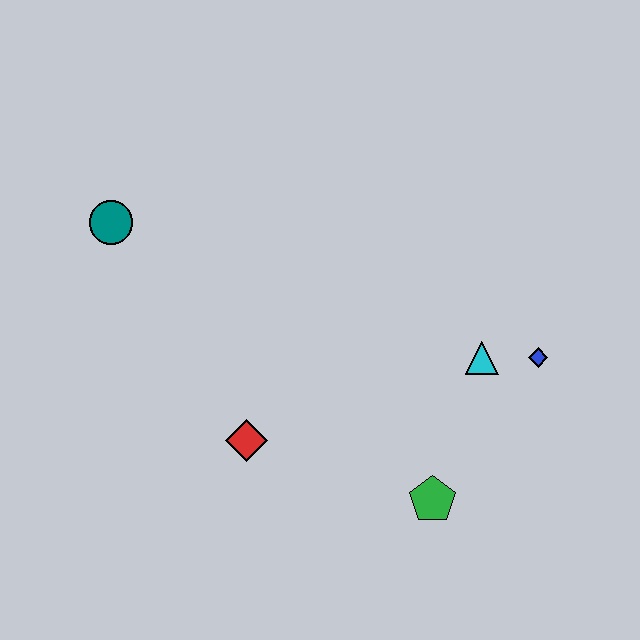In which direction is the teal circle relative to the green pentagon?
The teal circle is to the left of the green pentagon.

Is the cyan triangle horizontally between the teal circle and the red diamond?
No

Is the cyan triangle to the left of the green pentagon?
No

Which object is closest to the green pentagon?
The cyan triangle is closest to the green pentagon.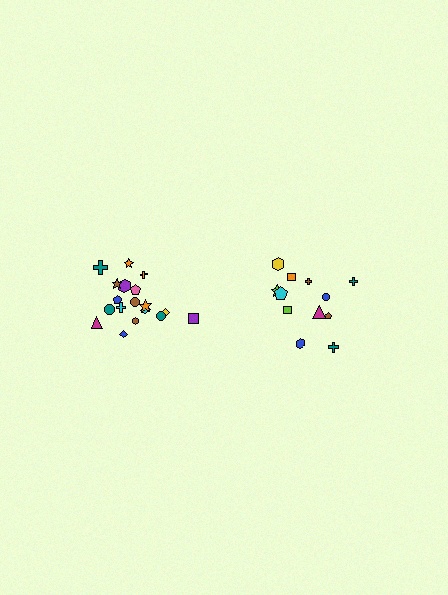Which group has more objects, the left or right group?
The left group.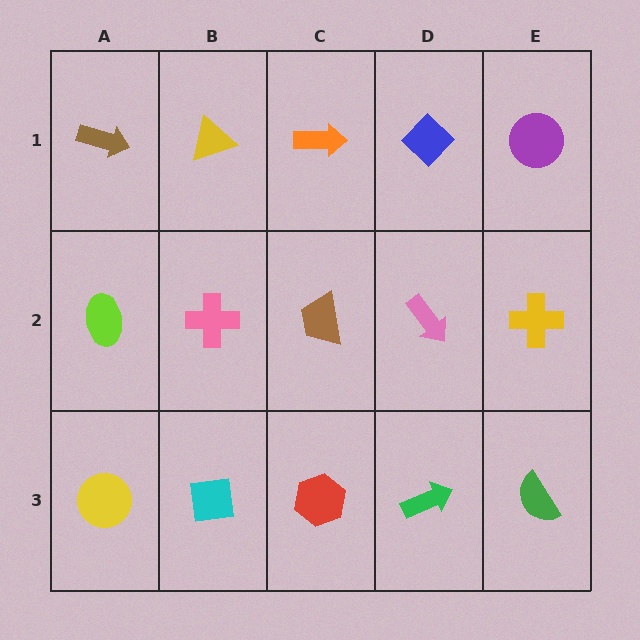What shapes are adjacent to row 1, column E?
A yellow cross (row 2, column E), a blue diamond (row 1, column D).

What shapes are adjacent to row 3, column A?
A lime ellipse (row 2, column A), a cyan square (row 3, column B).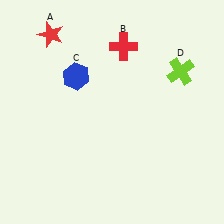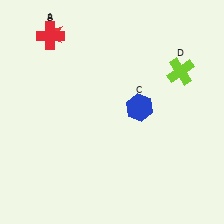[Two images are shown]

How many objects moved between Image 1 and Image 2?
2 objects moved between the two images.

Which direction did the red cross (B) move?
The red cross (B) moved left.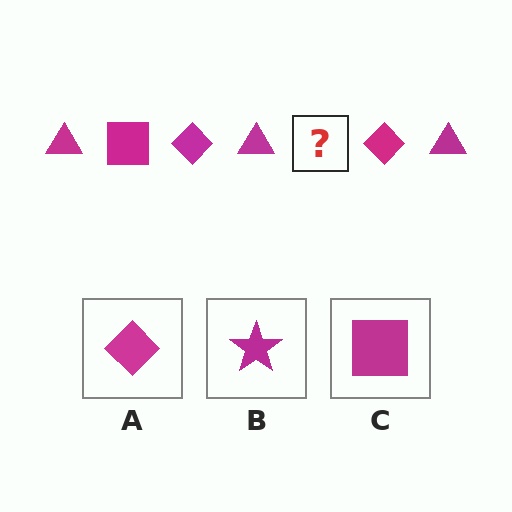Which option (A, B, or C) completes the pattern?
C.